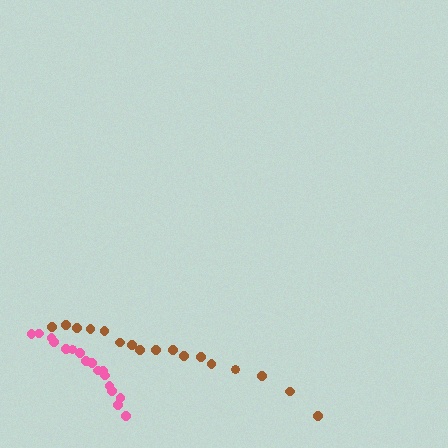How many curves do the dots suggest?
There are 2 distinct paths.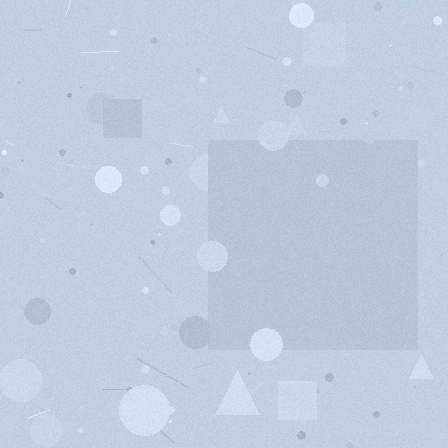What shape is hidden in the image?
A square is hidden in the image.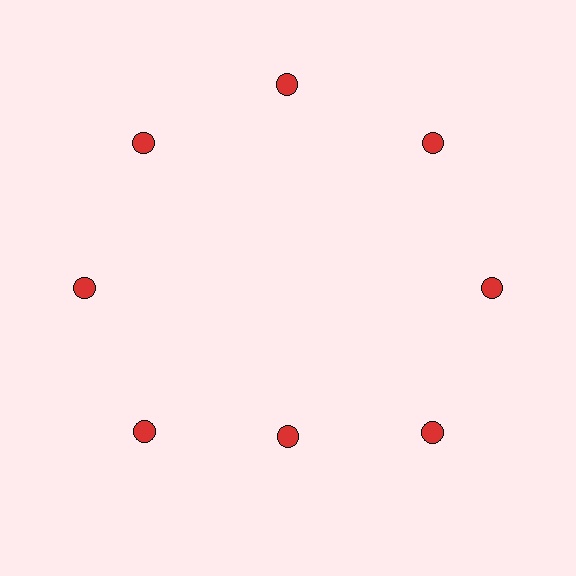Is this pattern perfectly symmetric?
No. The 8 red circles are arranged in a ring, but one element near the 6 o'clock position is pulled inward toward the center, breaking the 8-fold rotational symmetry.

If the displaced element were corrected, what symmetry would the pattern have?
It would have 8-fold rotational symmetry — the pattern would map onto itself every 45 degrees.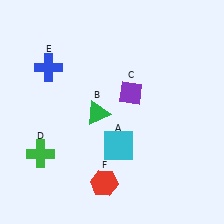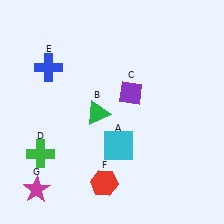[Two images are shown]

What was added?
A magenta star (G) was added in Image 2.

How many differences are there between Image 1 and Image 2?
There is 1 difference between the two images.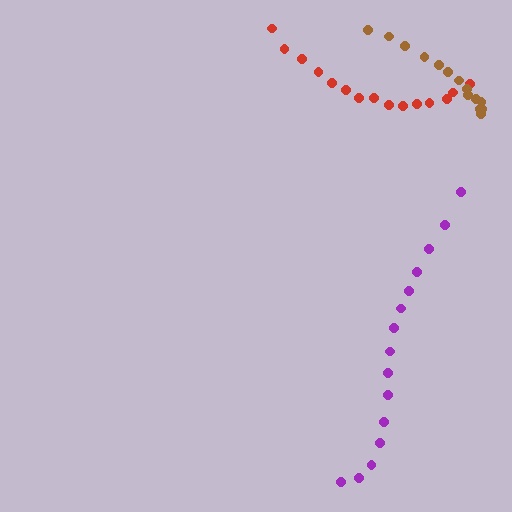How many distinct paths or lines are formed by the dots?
There are 3 distinct paths.